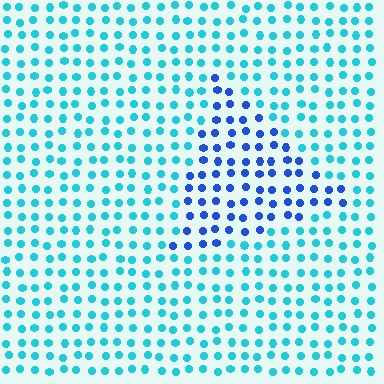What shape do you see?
I see a triangle.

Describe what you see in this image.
The image is filled with small cyan elements in a uniform arrangement. A triangle-shaped region is visible where the elements are tinted to a slightly different hue, forming a subtle color boundary.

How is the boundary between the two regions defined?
The boundary is defined purely by a slight shift in hue (about 41 degrees). Spacing, size, and orientation are identical on both sides.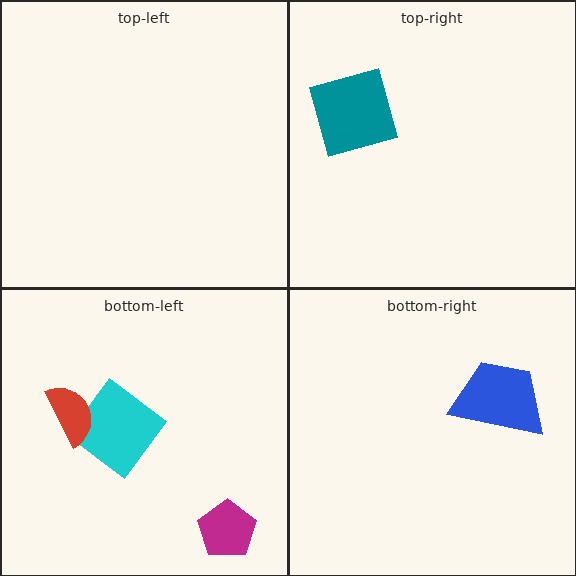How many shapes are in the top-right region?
1.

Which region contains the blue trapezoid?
The bottom-right region.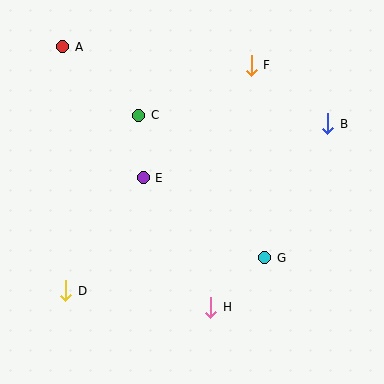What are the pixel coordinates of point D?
Point D is at (66, 291).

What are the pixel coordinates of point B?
Point B is at (328, 124).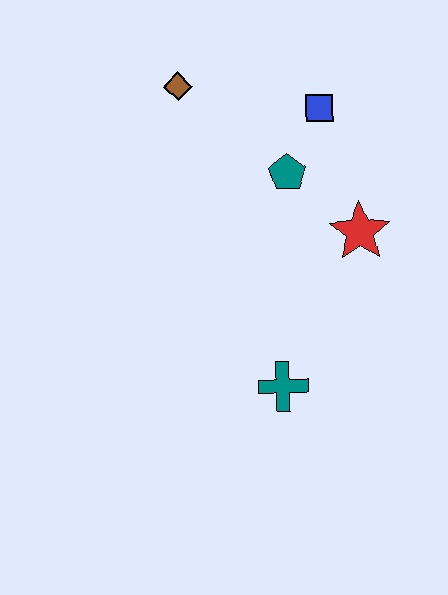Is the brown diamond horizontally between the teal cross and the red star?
No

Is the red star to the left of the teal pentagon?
No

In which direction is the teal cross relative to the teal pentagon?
The teal cross is below the teal pentagon.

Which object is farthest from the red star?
The brown diamond is farthest from the red star.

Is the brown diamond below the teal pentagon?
No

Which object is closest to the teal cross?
The red star is closest to the teal cross.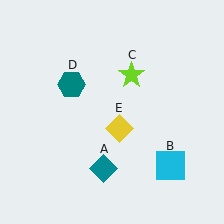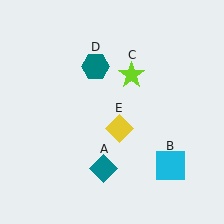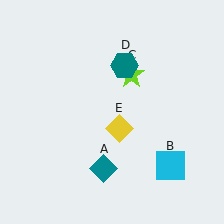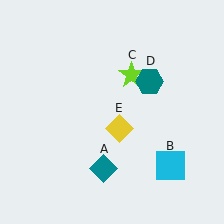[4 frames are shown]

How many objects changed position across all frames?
1 object changed position: teal hexagon (object D).